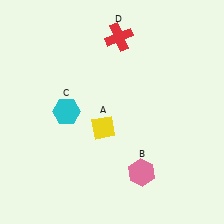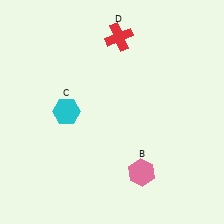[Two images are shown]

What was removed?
The yellow diamond (A) was removed in Image 2.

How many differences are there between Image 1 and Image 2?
There is 1 difference between the two images.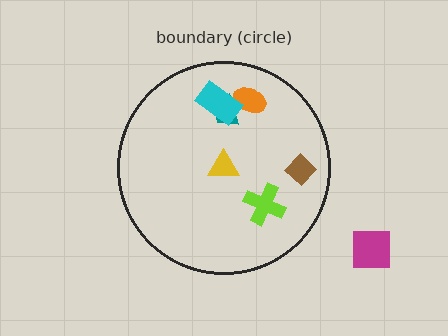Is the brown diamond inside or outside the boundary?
Inside.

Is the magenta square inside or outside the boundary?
Outside.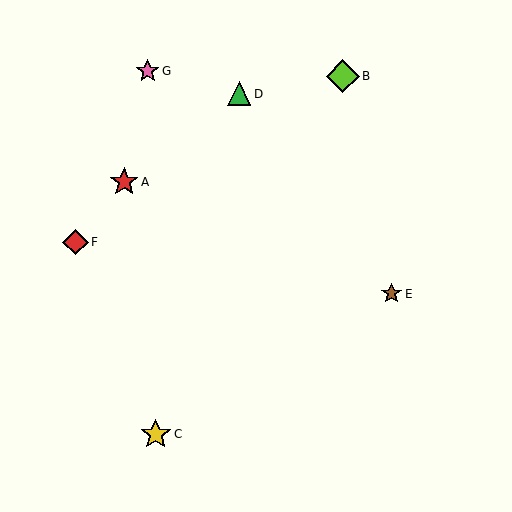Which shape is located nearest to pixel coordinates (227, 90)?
The green triangle (labeled D) at (239, 94) is nearest to that location.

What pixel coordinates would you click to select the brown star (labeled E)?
Click at (392, 294) to select the brown star E.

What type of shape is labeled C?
Shape C is a yellow star.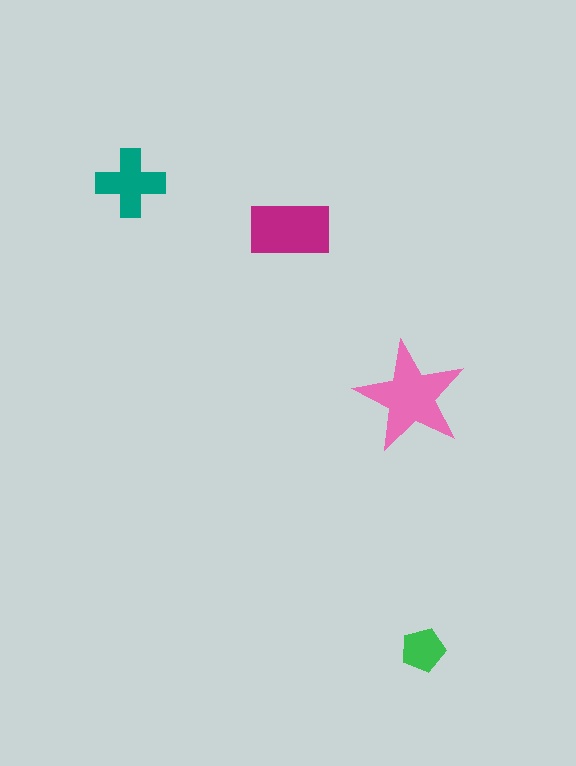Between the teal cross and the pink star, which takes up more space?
The pink star.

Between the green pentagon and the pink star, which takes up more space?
The pink star.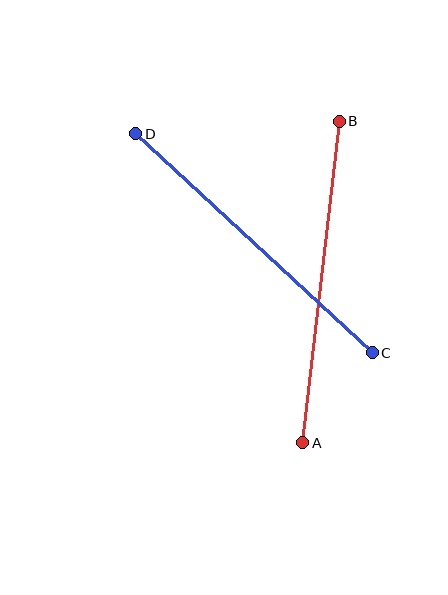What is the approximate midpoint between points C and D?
The midpoint is at approximately (254, 243) pixels.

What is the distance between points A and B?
The distance is approximately 324 pixels.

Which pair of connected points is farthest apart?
Points A and B are farthest apart.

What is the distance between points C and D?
The distance is approximately 322 pixels.